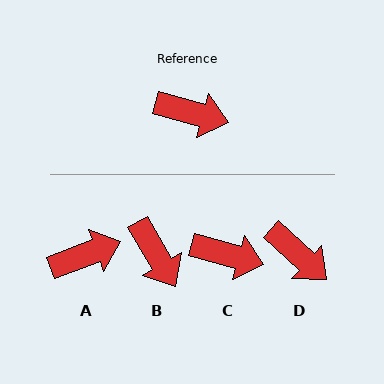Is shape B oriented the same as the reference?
No, it is off by about 44 degrees.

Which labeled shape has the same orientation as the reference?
C.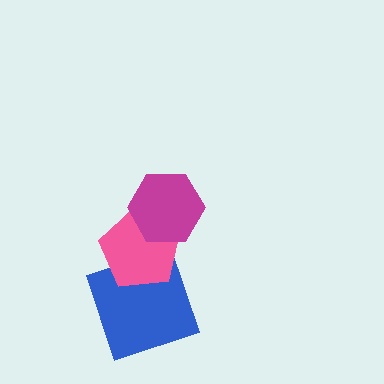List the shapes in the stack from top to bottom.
From top to bottom: the magenta hexagon, the pink pentagon, the blue square.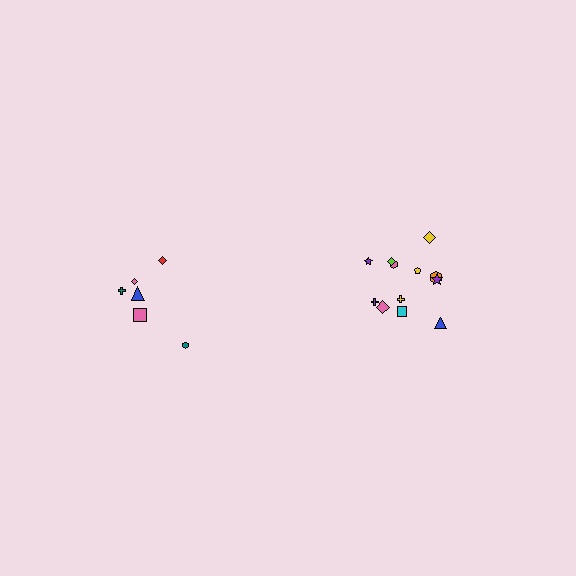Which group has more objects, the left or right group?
The right group.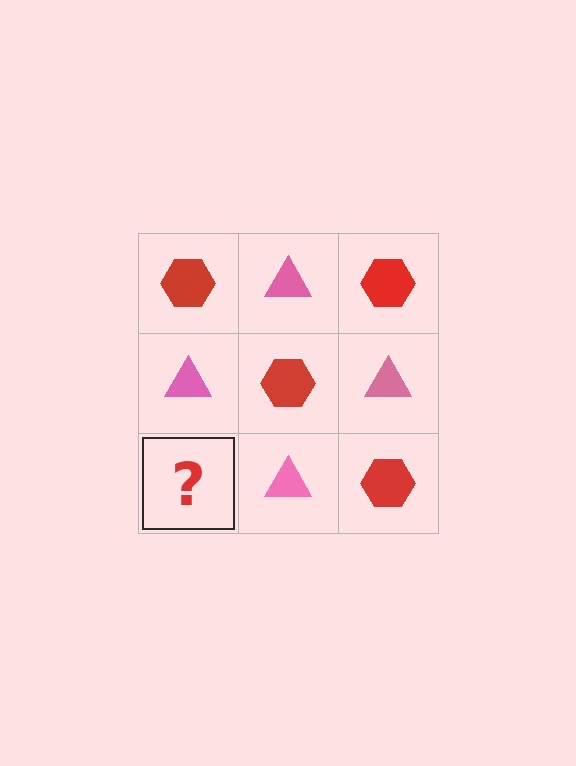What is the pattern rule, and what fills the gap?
The rule is that it alternates red hexagon and pink triangle in a checkerboard pattern. The gap should be filled with a red hexagon.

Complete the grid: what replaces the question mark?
The question mark should be replaced with a red hexagon.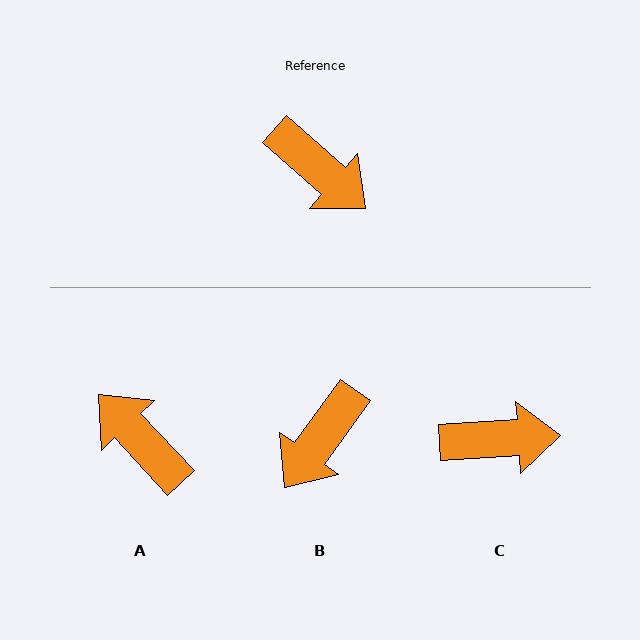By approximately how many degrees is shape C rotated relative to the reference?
Approximately 45 degrees counter-clockwise.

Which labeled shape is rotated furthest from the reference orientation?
A, about 174 degrees away.